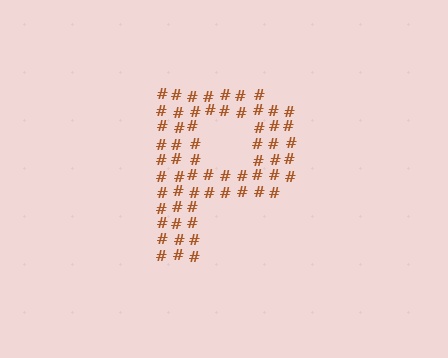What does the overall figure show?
The overall figure shows the letter P.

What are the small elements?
The small elements are hash symbols.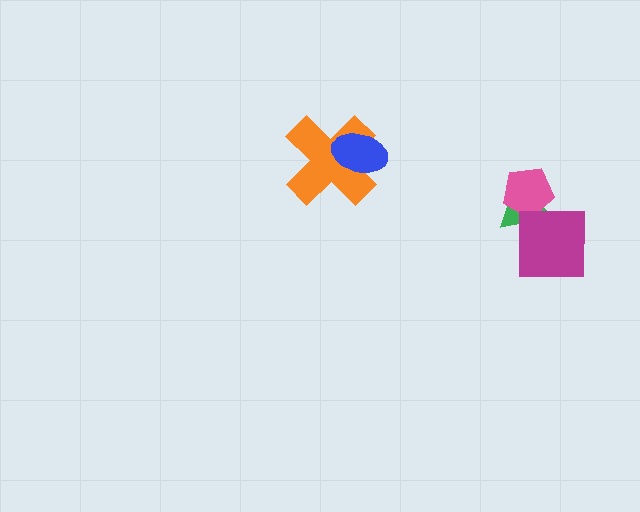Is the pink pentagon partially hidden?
Yes, it is partially covered by another shape.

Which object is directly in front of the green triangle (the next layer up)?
The pink pentagon is directly in front of the green triangle.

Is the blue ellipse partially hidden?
No, no other shape covers it.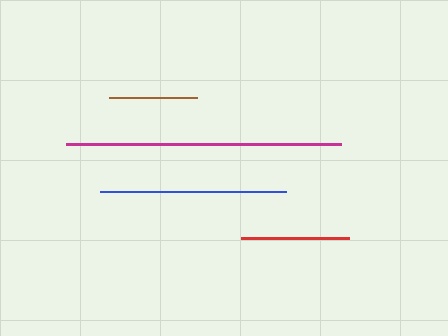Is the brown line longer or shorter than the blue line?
The blue line is longer than the brown line.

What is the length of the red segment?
The red segment is approximately 108 pixels long.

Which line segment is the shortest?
The brown line is the shortest at approximately 88 pixels.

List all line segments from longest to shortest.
From longest to shortest: magenta, blue, red, brown.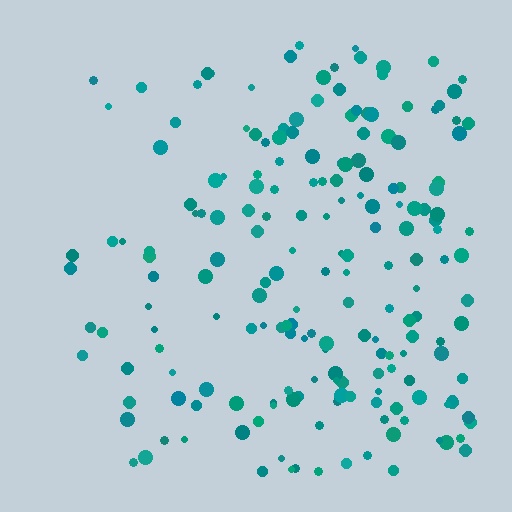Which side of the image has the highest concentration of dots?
The right.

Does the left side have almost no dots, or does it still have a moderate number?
Still a moderate number, just noticeably fewer than the right.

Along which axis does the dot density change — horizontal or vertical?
Horizontal.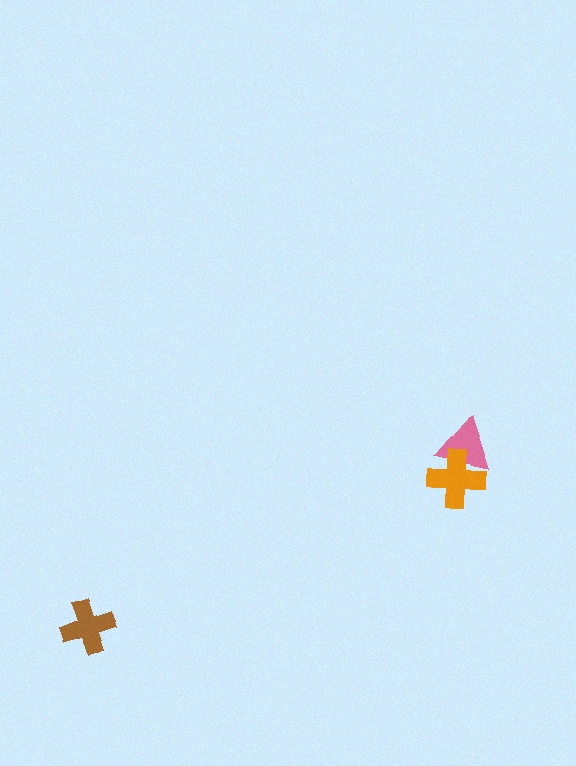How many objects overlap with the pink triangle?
1 object overlaps with the pink triangle.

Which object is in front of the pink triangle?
The orange cross is in front of the pink triangle.